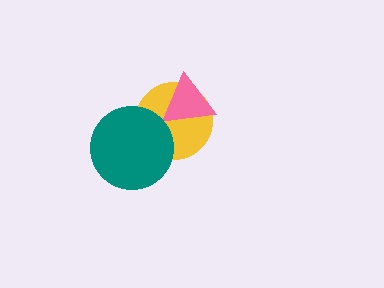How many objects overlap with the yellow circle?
2 objects overlap with the yellow circle.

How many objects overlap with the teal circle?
1 object overlaps with the teal circle.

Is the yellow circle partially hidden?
Yes, it is partially covered by another shape.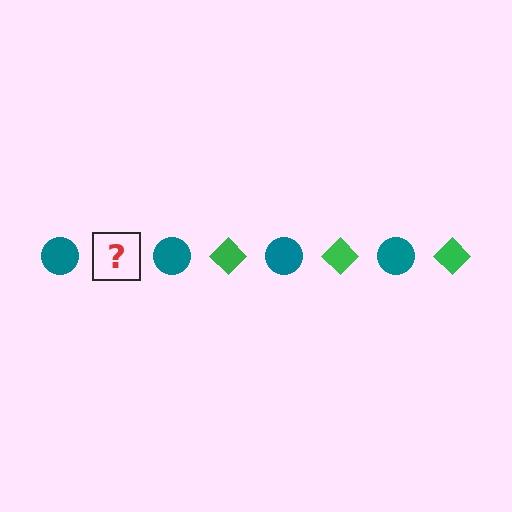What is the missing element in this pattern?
The missing element is a green diamond.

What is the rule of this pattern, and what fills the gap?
The rule is that the pattern alternates between teal circle and green diamond. The gap should be filled with a green diamond.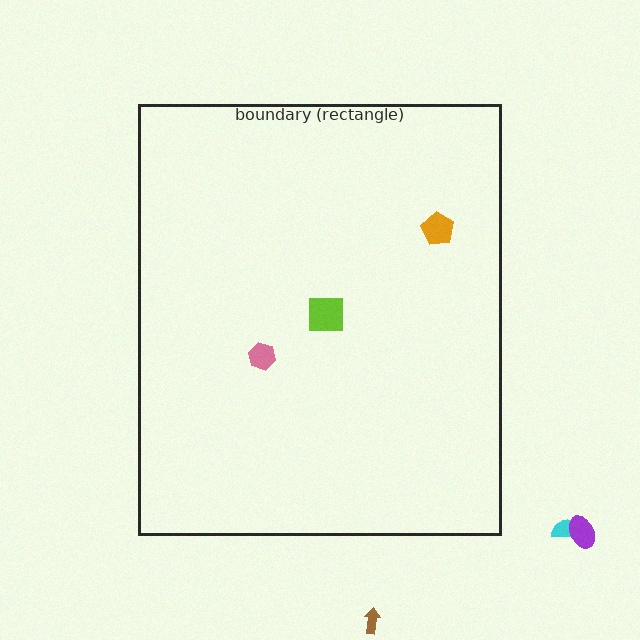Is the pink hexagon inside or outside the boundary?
Inside.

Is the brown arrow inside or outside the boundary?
Outside.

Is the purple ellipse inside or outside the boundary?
Outside.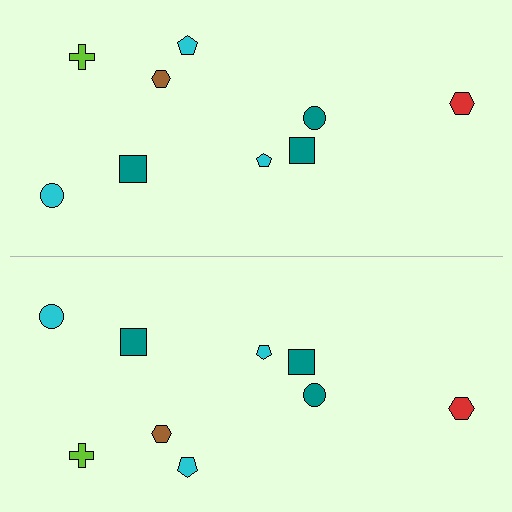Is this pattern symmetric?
Yes, this pattern has bilateral (reflection) symmetry.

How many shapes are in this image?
There are 18 shapes in this image.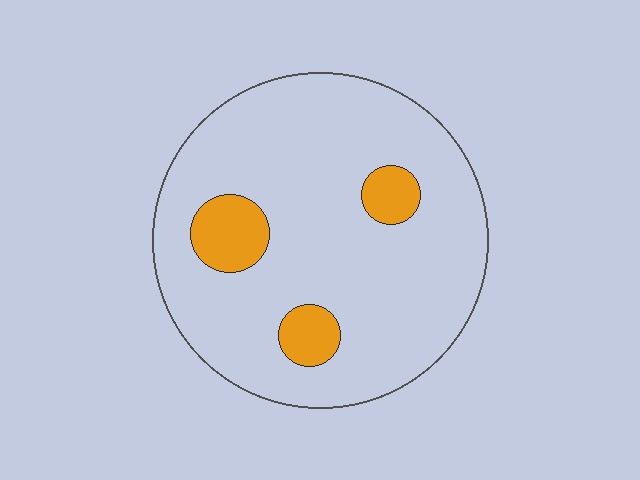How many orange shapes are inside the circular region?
3.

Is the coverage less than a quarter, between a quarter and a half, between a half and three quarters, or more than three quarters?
Less than a quarter.